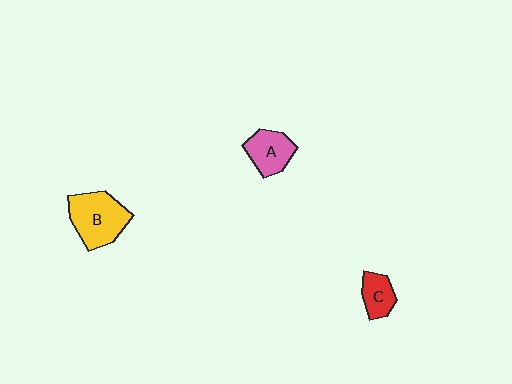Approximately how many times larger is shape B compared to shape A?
Approximately 1.5 times.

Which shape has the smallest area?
Shape C (red).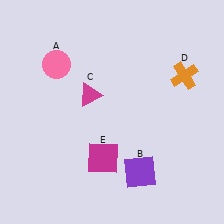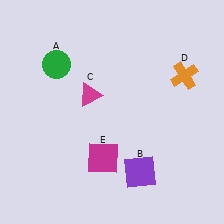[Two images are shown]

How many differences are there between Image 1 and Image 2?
There is 1 difference between the two images.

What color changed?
The circle (A) changed from pink in Image 1 to green in Image 2.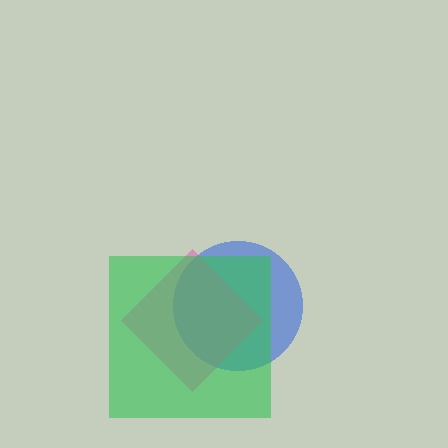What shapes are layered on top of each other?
The layered shapes are: a blue circle, a pink diamond, a green square.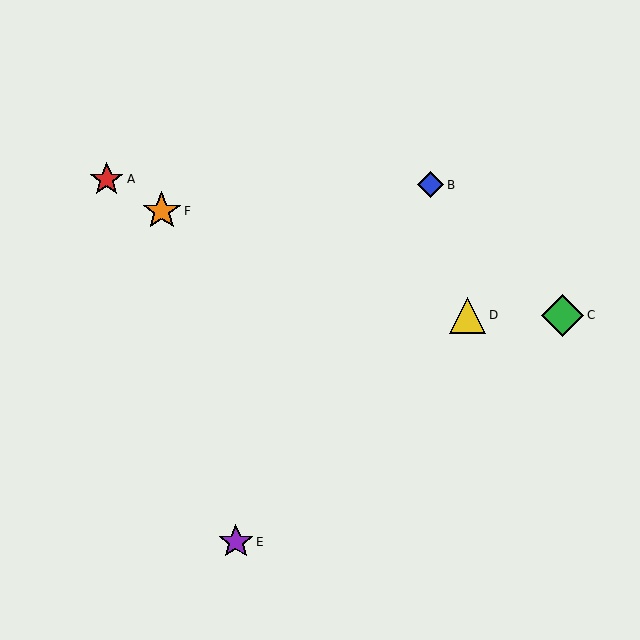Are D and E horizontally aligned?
No, D is at y≈315 and E is at y≈542.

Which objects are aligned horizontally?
Objects C, D are aligned horizontally.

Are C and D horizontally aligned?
Yes, both are at y≈315.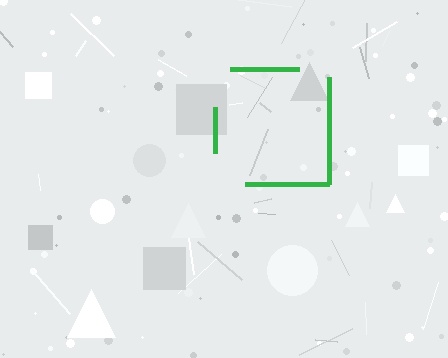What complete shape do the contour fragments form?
The contour fragments form a square.